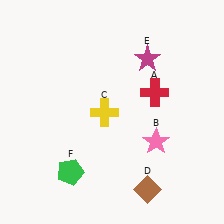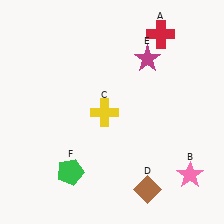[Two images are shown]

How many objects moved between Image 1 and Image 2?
2 objects moved between the two images.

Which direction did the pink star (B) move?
The pink star (B) moved right.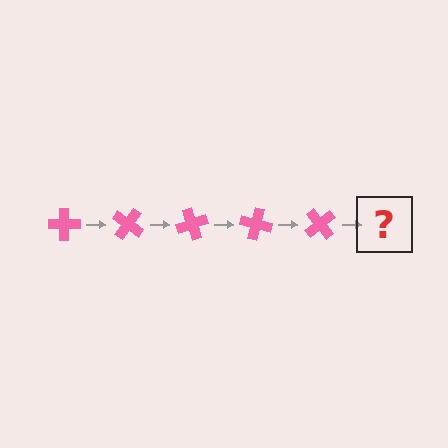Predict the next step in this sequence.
The next step is a pink cross rotated 175 degrees.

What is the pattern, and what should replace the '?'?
The pattern is that the cross rotates 35 degrees each step. The '?' should be a pink cross rotated 175 degrees.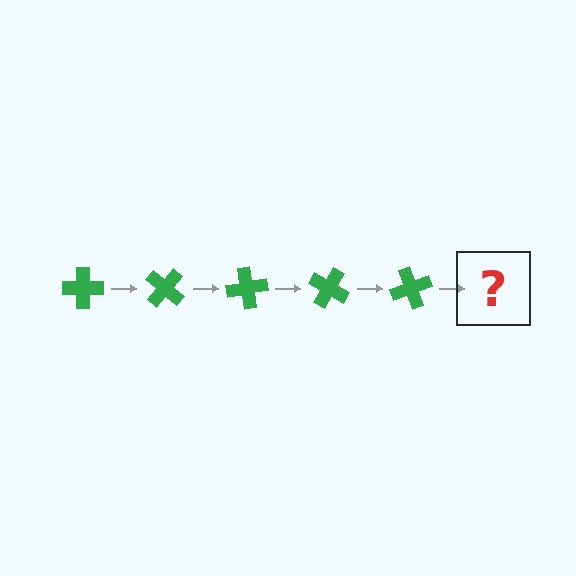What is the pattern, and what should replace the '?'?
The pattern is that the cross rotates 40 degrees each step. The '?' should be a green cross rotated 200 degrees.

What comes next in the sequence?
The next element should be a green cross rotated 200 degrees.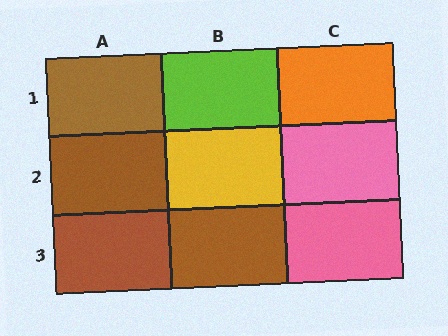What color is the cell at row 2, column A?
Brown.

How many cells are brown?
4 cells are brown.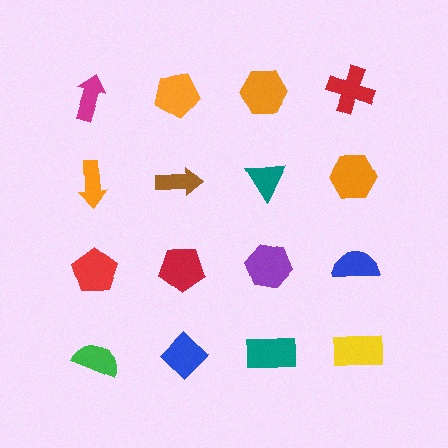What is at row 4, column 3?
A teal rectangle.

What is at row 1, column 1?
A magenta arrow.